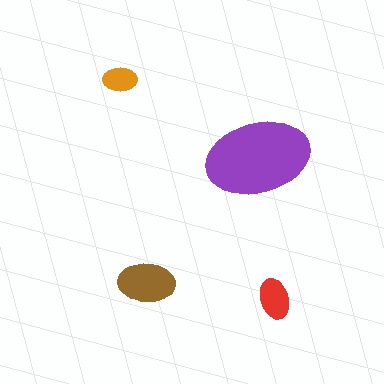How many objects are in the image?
There are 4 objects in the image.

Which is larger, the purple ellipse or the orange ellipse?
The purple one.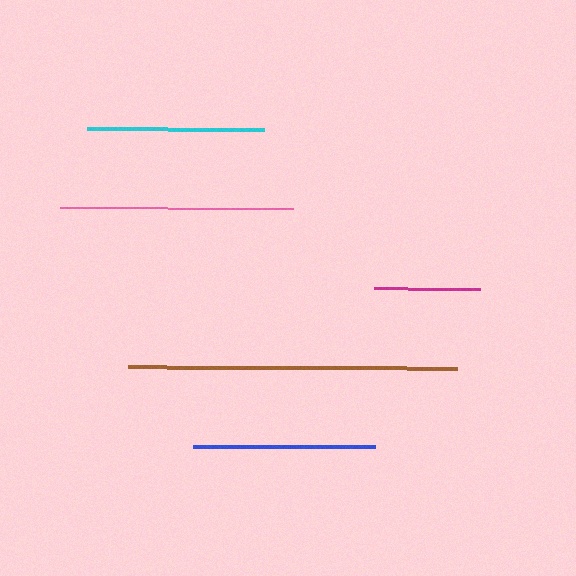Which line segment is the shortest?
The magenta line is the shortest at approximately 105 pixels.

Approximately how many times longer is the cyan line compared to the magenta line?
The cyan line is approximately 1.7 times the length of the magenta line.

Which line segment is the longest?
The brown line is the longest at approximately 329 pixels.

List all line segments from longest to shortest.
From longest to shortest: brown, pink, blue, cyan, magenta.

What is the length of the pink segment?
The pink segment is approximately 233 pixels long.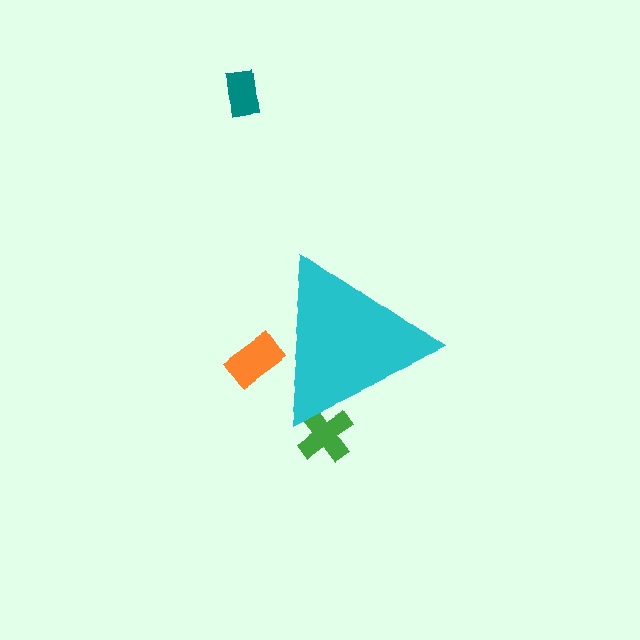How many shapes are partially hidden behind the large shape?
2 shapes are partially hidden.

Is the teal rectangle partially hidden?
No, the teal rectangle is fully visible.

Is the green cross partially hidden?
Yes, the green cross is partially hidden behind the cyan triangle.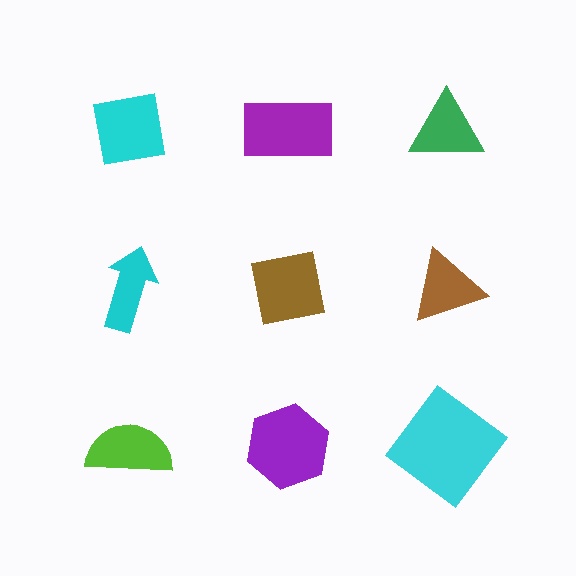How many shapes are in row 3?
3 shapes.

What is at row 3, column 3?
A cyan diamond.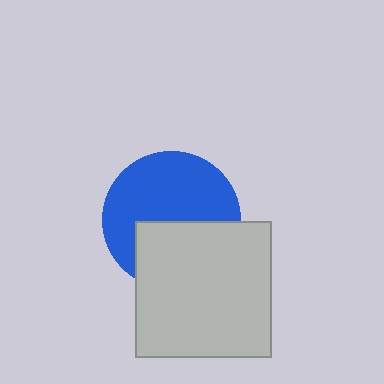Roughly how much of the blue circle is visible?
About half of it is visible (roughly 60%).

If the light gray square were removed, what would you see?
You would see the complete blue circle.